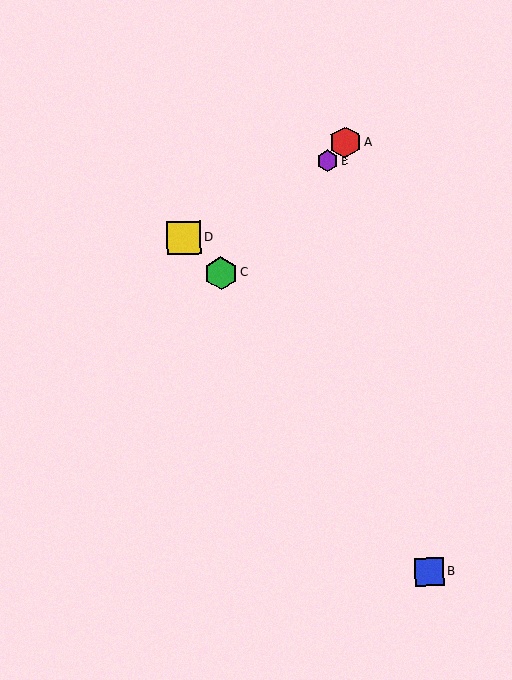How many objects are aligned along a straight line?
3 objects (A, C, E) are aligned along a straight line.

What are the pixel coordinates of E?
Object E is at (328, 161).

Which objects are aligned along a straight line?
Objects A, C, E are aligned along a straight line.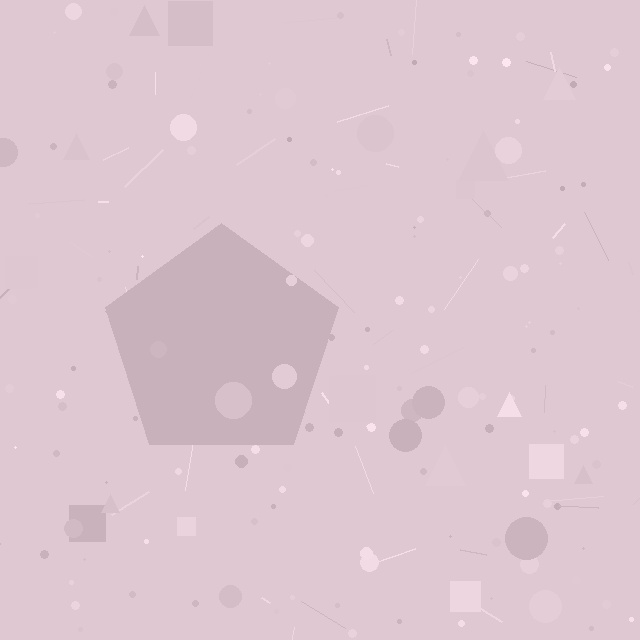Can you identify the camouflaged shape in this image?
The camouflaged shape is a pentagon.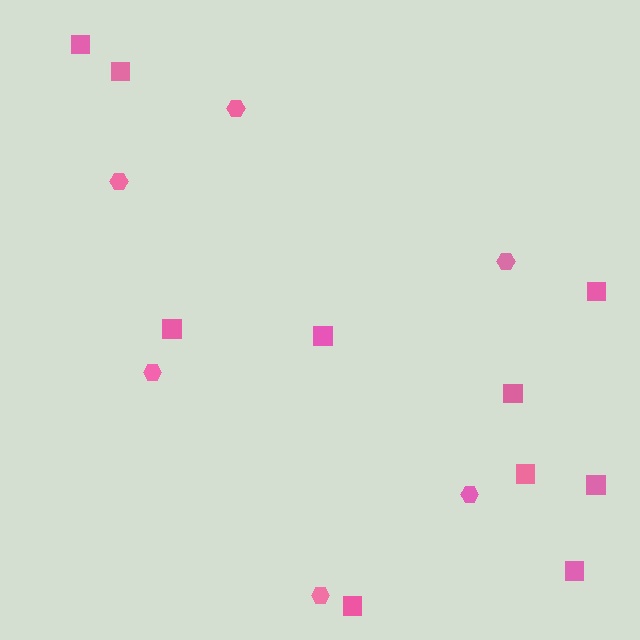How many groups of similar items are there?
There are 2 groups: one group of hexagons (6) and one group of squares (10).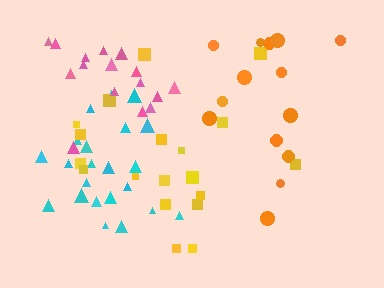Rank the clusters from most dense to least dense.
cyan, pink, yellow, orange.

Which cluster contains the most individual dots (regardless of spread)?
Cyan (22).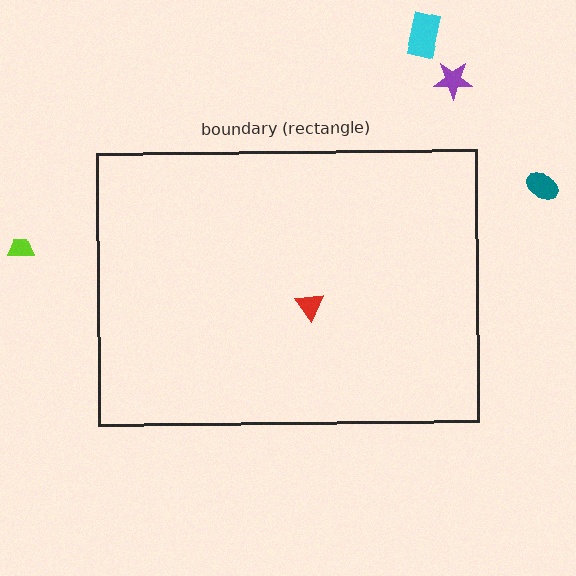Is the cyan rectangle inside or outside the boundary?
Outside.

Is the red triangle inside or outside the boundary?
Inside.